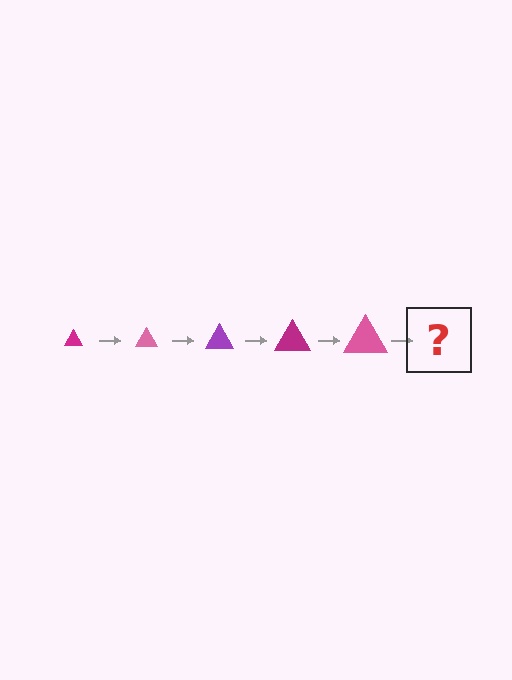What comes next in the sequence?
The next element should be a purple triangle, larger than the previous one.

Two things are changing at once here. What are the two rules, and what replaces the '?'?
The two rules are that the triangle grows larger each step and the color cycles through magenta, pink, and purple. The '?' should be a purple triangle, larger than the previous one.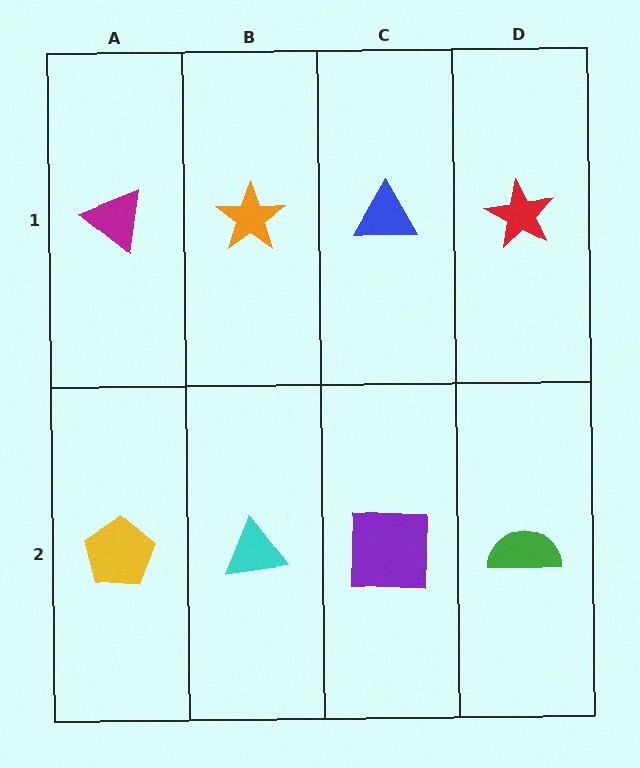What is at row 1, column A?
A magenta triangle.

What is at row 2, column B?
A cyan triangle.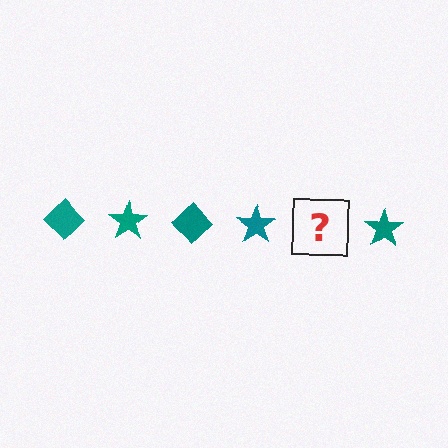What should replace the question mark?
The question mark should be replaced with a teal diamond.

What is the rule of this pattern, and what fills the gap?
The rule is that the pattern cycles through diamond, star shapes in teal. The gap should be filled with a teal diamond.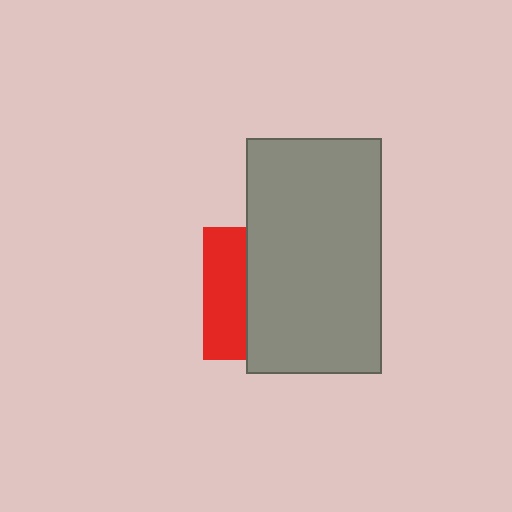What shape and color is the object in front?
The object in front is a gray rectangle.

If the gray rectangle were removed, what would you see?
You would see the complete red square.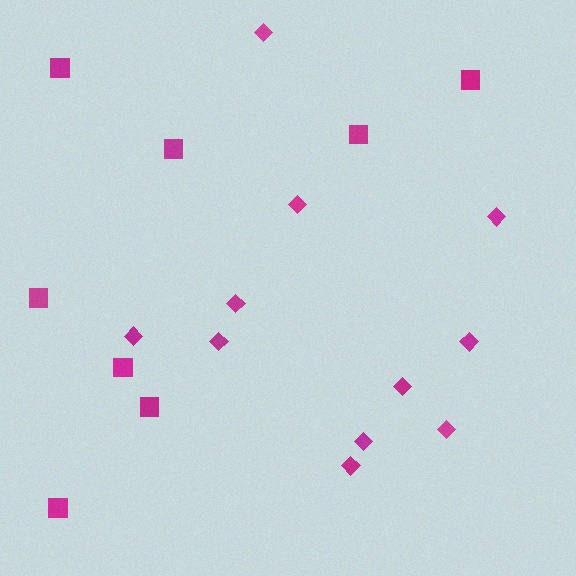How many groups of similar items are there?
There are 2 groups: one group of squares (8) and one group of diamonds (11).